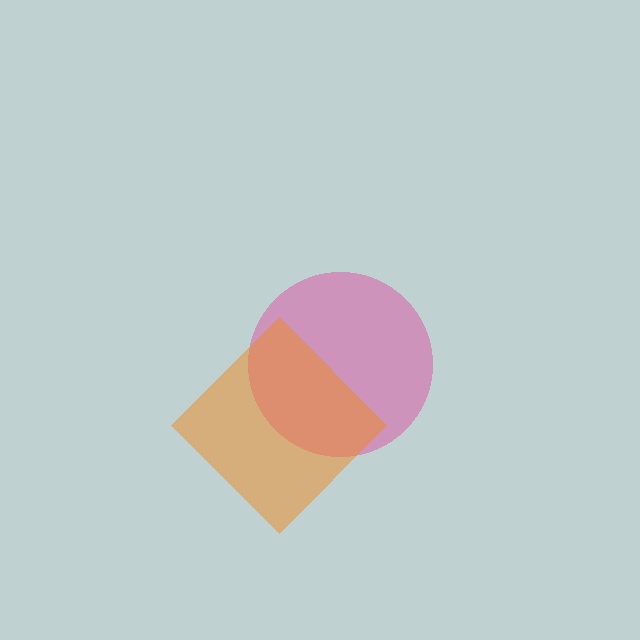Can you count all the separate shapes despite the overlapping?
Yes, there are 2 separate shapes.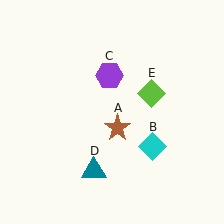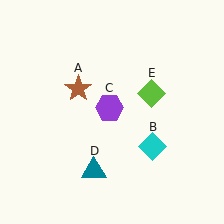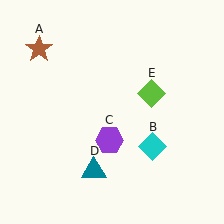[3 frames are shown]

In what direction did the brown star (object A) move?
The brown star (object A) moved up and to the left.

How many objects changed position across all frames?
2 objects changed position: brown star (object A), purple hexagon (object C).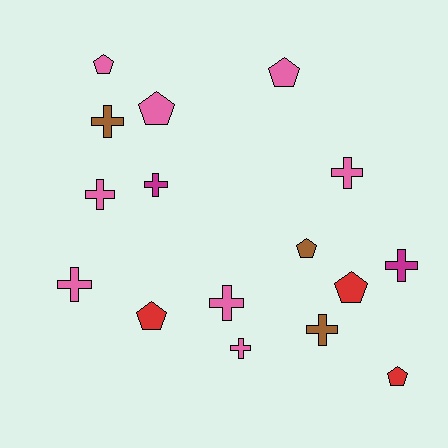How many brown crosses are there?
There are 2 brown crosses.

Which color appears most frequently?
Pink, with 8 objects.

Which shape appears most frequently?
Cross, with 9 objects.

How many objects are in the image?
There are 16 objects.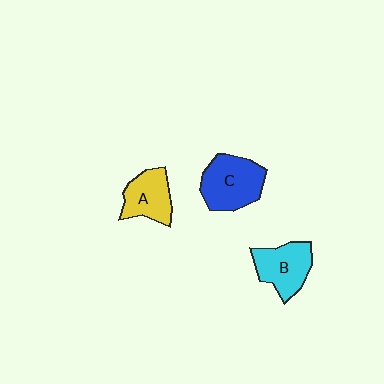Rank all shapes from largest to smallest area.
From largest to smallest: C (blue), B (cyan), A (yellow).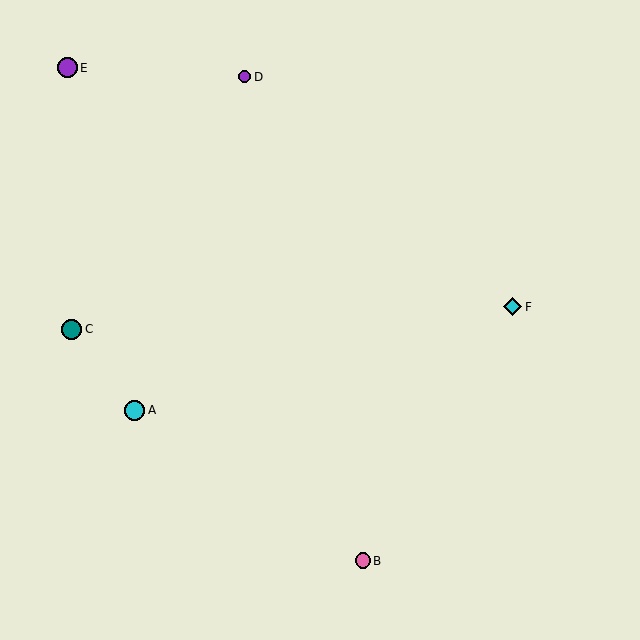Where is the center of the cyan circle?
The center of the cyan circle is at (134, 410).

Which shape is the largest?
The teal circle (labeled C) is the largest.